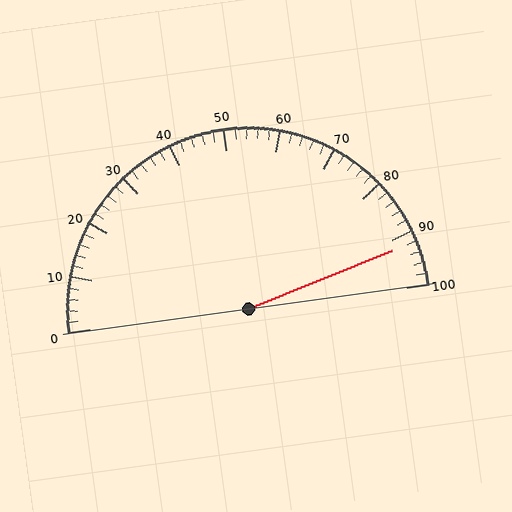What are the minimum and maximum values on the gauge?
The gauge ranges from 0 to 100.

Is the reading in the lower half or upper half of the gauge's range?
The reading is in the upper half of the range (0 to 100).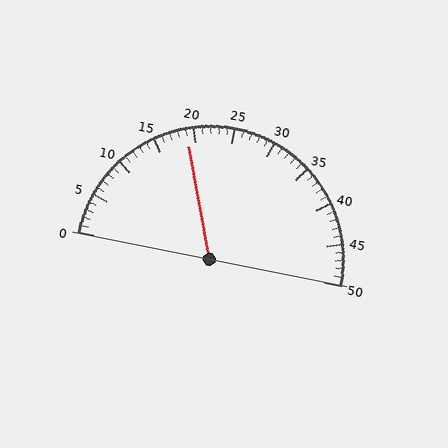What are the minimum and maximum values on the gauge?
The gauge ranges from 0 to 50.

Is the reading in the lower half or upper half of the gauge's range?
The reading is in the lower half of the range (0 to 50).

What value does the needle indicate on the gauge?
The needle indicates approximately 19.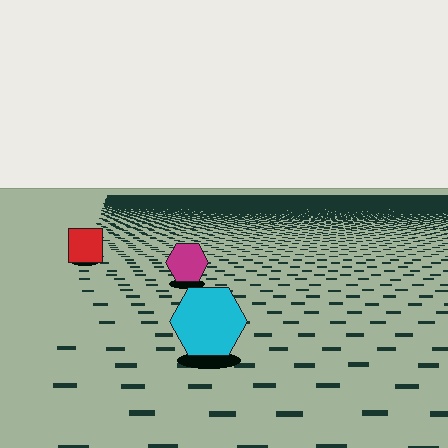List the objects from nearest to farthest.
From nearest to farthest: the cyan hexagon, the magenta hexagon, the red square.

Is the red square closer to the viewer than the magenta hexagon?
No. The magenta hexagon is closer — you can tell from the texture gradient: the ground texture is coarser near it.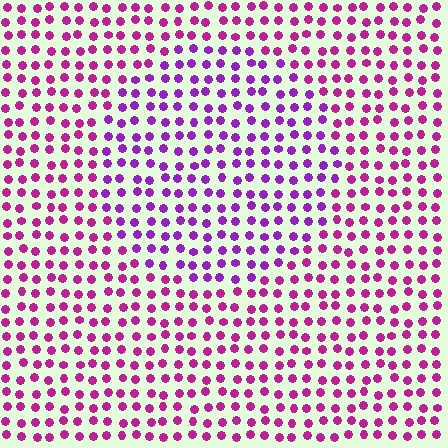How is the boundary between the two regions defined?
The boundary is defined purely by a slight shift in hue (about 30 degrees). Spacing, size, and orientation are identical on both sides.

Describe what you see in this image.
The image is filled with small magenta elements in a uniform arrangement. A circle-shaped region is visible where the elements are tinted to a slightly different hue, forming a subtle color boundary.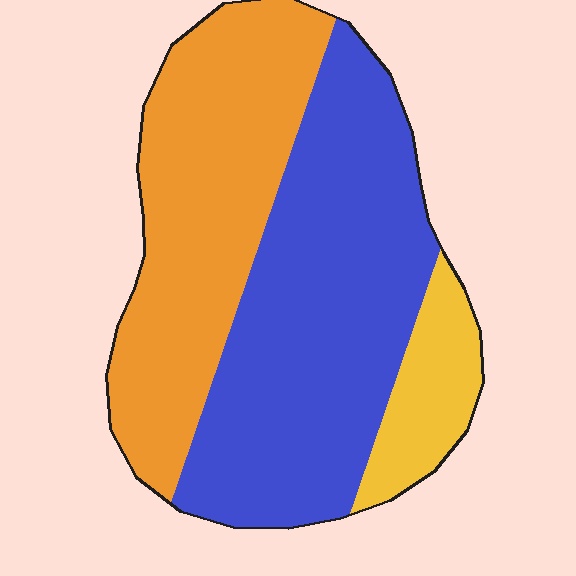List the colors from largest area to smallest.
From largest to smallest: blue, orange, yellow.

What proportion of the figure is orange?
Orange covers 39% of the figure.